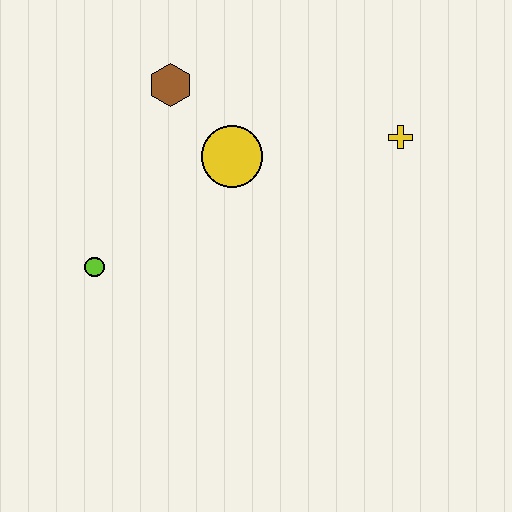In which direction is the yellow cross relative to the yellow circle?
The yellow cross is to the right of the yellow circle.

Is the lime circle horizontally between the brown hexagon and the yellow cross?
No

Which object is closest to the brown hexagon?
The yellow circle is closest to the brown hexagon.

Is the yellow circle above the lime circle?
Yes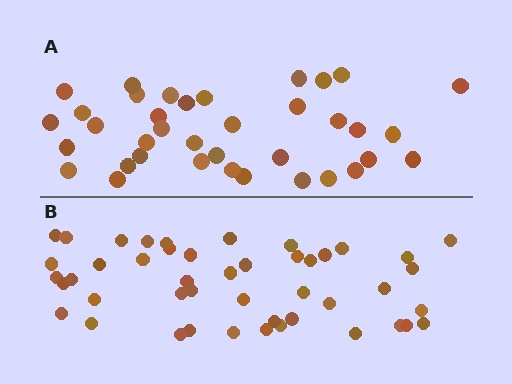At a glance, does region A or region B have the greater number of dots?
Region B (the bottom region) has more dots.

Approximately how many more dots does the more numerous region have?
Region B has roughly 8 or so more dots than region A.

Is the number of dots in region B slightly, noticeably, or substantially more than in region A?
Region B has only slightly more — the two regions are fairly close. The ratio is roughly 1.2 to 1.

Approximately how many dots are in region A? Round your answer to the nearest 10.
About 40 dots. (The exact count is 37, which rounds to 40.)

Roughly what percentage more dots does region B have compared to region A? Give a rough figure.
About 25% more.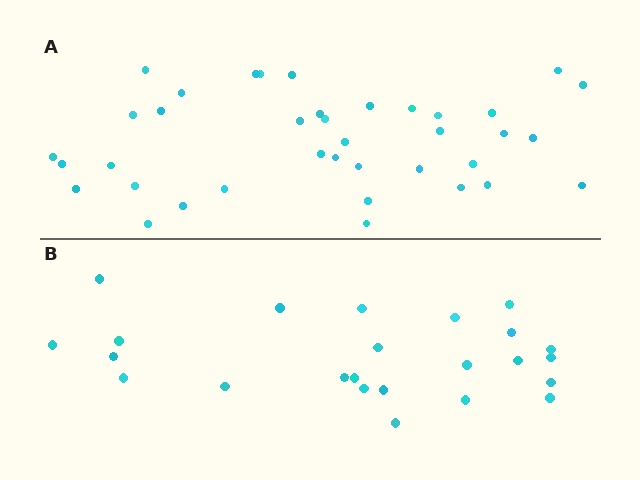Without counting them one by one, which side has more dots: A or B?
Region A (the top region) has more dots.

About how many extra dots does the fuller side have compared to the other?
Region A has approximately 15 more dots than region B.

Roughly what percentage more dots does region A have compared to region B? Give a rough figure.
About 60% more.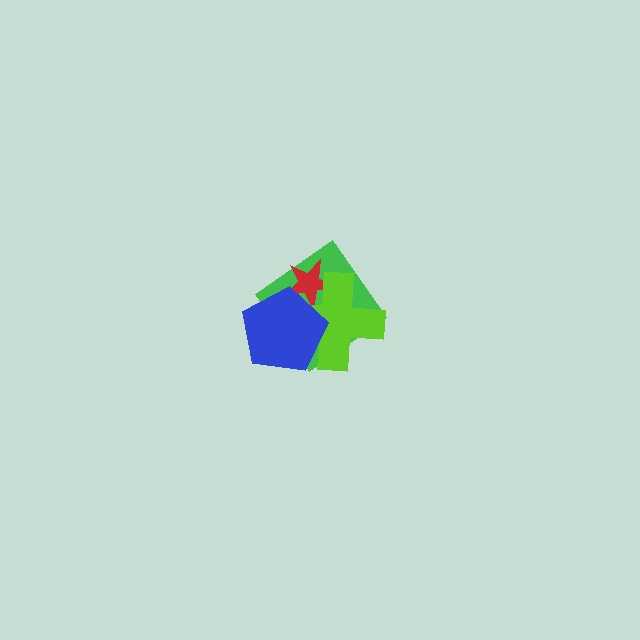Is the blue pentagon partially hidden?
No, no other shape covers it.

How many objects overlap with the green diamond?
3 objects overlap with the green diamond.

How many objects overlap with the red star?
3 objects overlap with the red star.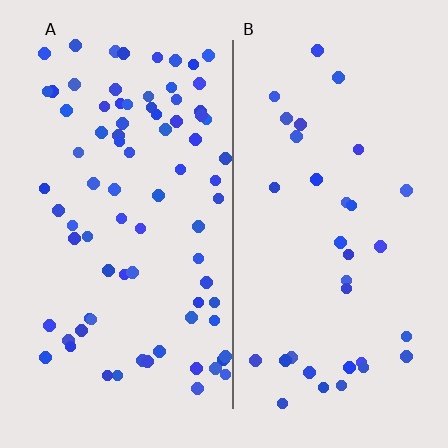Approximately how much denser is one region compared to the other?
Approximately 2.4× — region A over region B.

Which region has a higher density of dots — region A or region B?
A (the left).